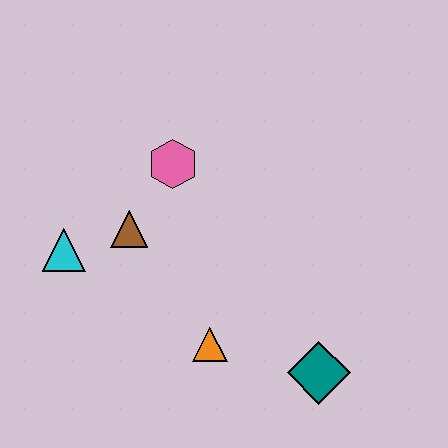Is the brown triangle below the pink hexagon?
Yes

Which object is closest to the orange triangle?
The teal diamond is closest to the orange triangle.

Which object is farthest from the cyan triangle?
The teal diamond is farthest from the cyan triangle.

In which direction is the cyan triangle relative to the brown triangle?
The cyan triangle is to the left of the brown triangle.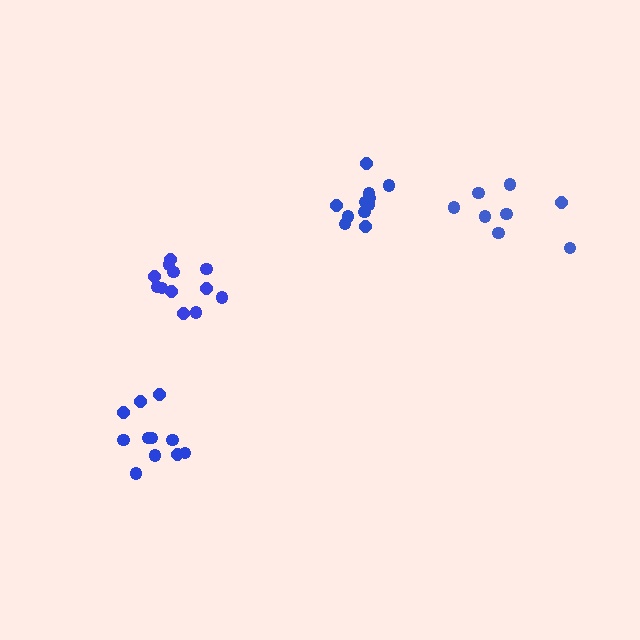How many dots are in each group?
Group 1: 12 dots, Group 2: 8 dots, Group 3: 11 dots, Group 4: 11 dots (42 total).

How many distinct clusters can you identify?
There are 4 distinct clusters.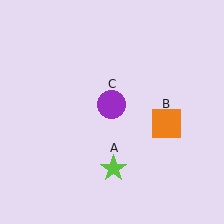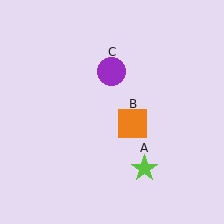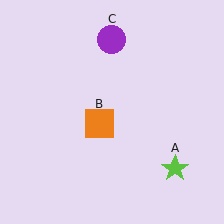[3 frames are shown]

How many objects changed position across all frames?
3 objects changed position: lime star (object A), orange square (object B), purple circle (object C).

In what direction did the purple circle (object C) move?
The purple circle (object C) moved up.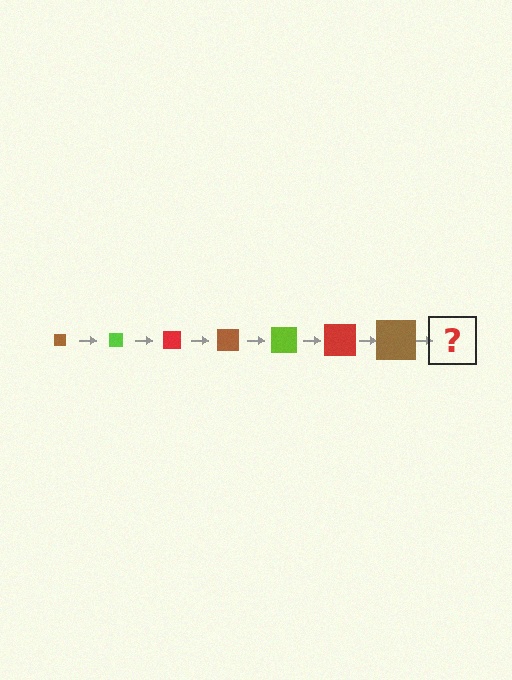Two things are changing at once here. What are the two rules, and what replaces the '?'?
The two rules are that the square grows larger each step and the color cycles through brown, lime, and red. The '?' should be a lime square, larger than the previous one.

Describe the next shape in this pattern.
It should be a lime square, larger than the previous one.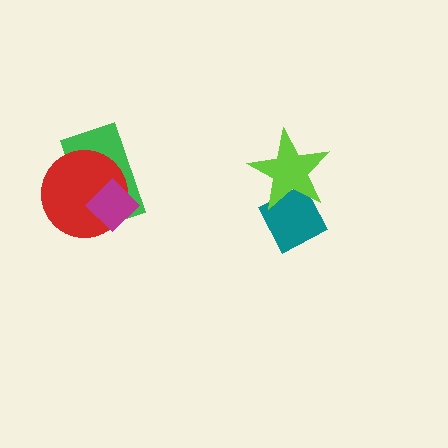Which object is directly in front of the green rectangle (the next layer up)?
The red circle is directly in front of the green rectangle.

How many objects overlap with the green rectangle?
2 objects overlap with the green rectangle.